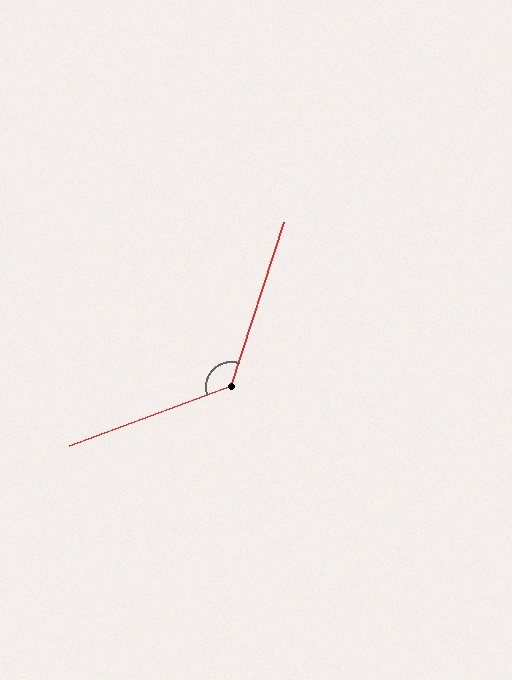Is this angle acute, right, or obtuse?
It is obtuse.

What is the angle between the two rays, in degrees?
Approximately 128 degrees.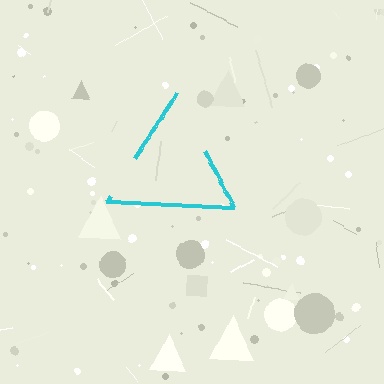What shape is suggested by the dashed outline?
The dashed outline suggests a triangle.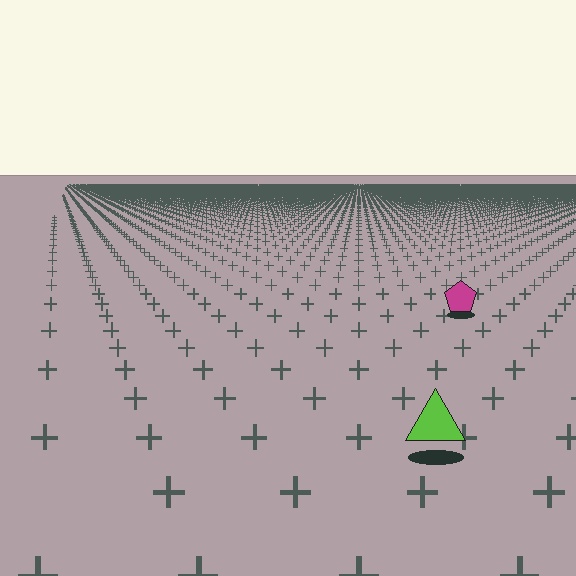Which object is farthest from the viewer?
The magenta pentagon is farthest from the viewer. It appears smaller and the ground texture around it is denser.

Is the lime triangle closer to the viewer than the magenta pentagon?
Yes. The lime triangle is closer — you can tell from the texture gradient: the ground texture is coarser near it.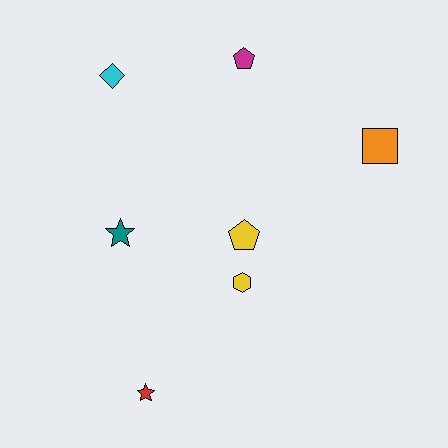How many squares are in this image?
There is 1 square.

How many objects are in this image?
There are 7 objects.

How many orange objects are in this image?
There is 1 orange object.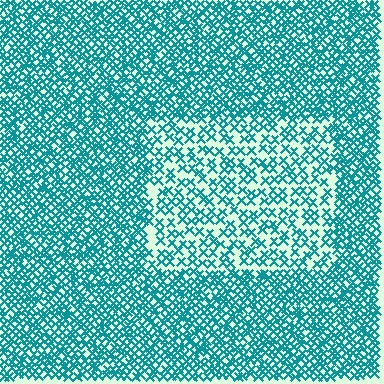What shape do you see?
I see a rectangle.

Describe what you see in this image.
The image contains small teal elements arranged at two different densities. A rectangle-shaped region is visible where the elements are less densely packed than the surrounding area.